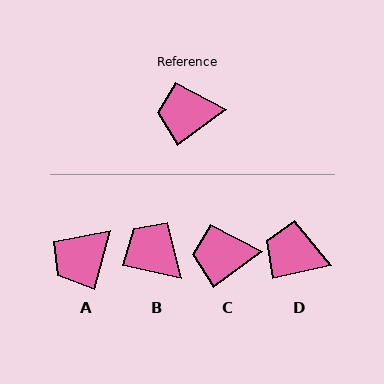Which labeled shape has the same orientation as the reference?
C.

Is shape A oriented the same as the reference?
No, it is off by about 37 degrees.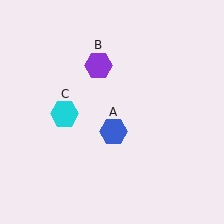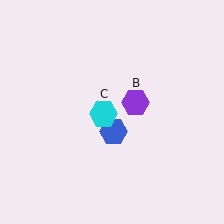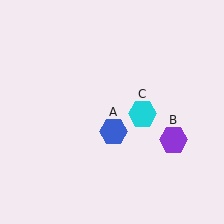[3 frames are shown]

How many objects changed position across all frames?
2 objects changed position: purple hexagon (object B), cyan hexagon (object C).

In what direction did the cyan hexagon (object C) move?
The cyan hexagon (object C) moved right.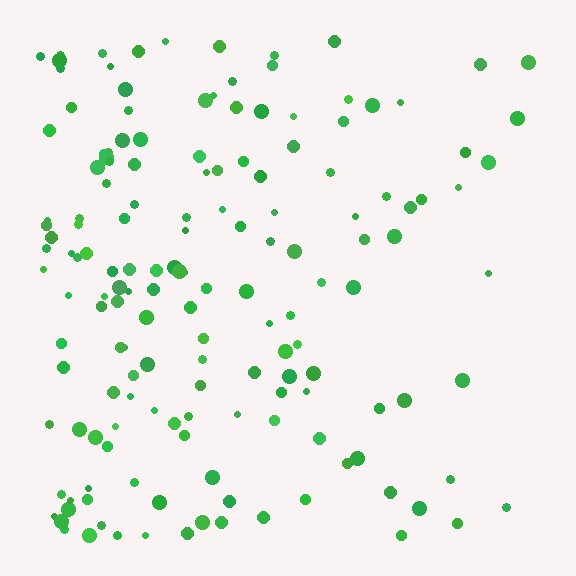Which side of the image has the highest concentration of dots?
The left.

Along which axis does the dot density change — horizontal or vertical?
Horizontal.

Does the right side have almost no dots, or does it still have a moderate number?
Still a moderate number, just noticeably fewer than the left.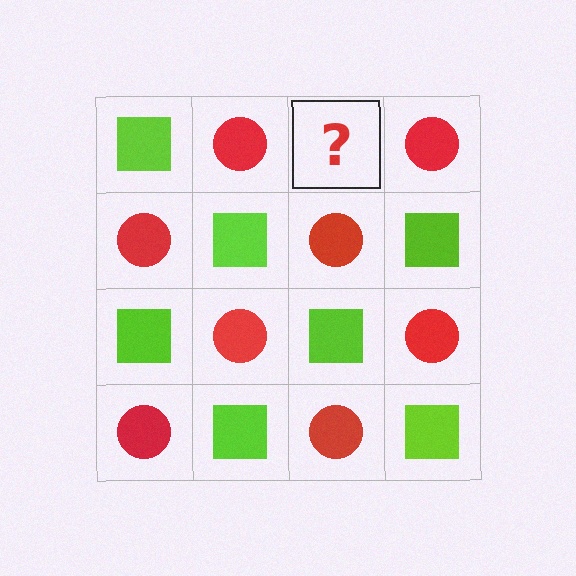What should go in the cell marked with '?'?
The missing cell should contain a lime square.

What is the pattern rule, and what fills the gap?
The rule is that it alternates lime square and red circle in a checkerboard pattern. The gap should be filled with a lime square.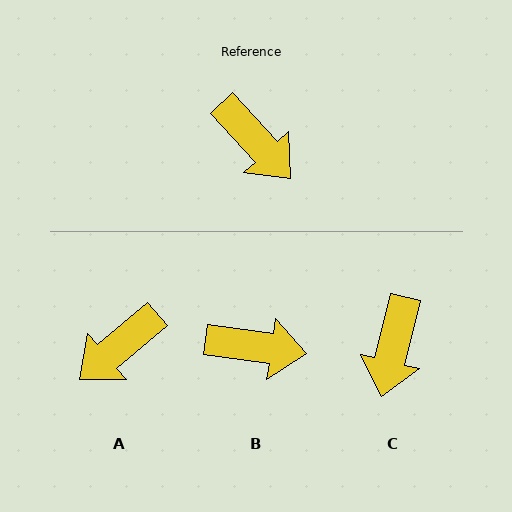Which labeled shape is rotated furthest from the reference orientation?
A, about 92 degrees away.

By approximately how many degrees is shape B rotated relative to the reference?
Approximately 40 degrees counter-clockwise.